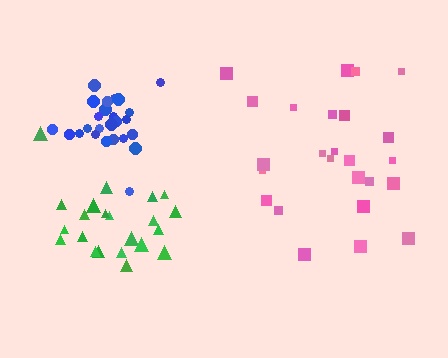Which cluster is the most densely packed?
Blue.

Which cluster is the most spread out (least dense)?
Pink.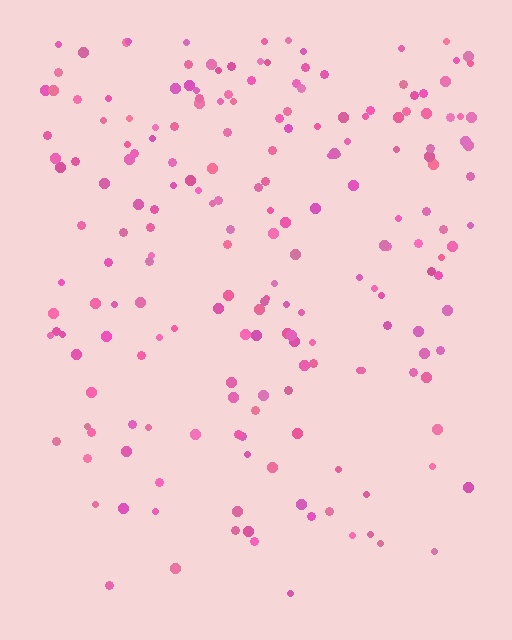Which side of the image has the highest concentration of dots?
The top.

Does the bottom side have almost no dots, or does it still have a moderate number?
Still a moderate number, just noticeably fewer than the top.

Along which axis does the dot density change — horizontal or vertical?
Vertical.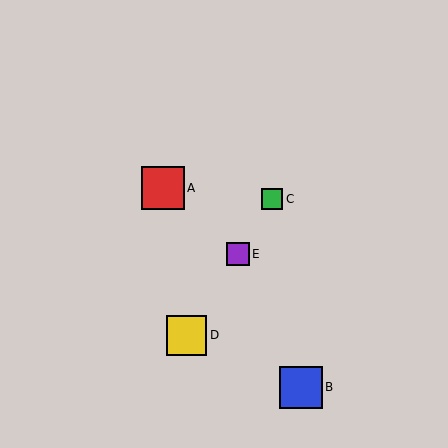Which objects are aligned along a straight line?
Objects C, D, E are aligned along a straight line.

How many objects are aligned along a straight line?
3 objects (C, D, E) are aligned along a straight line.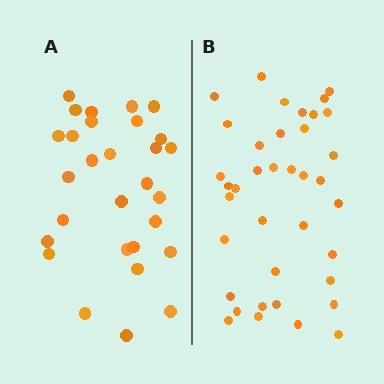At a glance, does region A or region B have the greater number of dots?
Region B (the right region) has more dots.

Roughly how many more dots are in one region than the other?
Region B has roughly 8 or so more dots than region A.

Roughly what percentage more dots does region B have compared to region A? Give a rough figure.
About 30% more.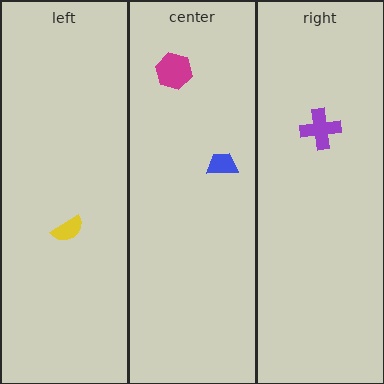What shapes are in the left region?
The yellow semicircle.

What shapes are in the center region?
The magenta hexagon, the blue trapezoid.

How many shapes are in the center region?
2.